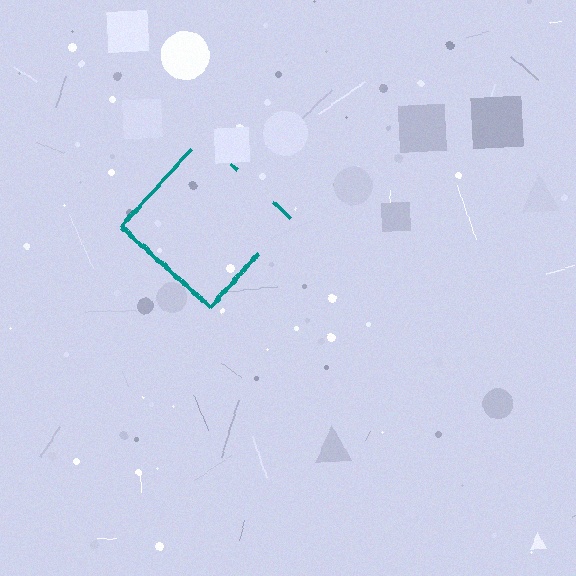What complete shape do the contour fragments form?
The contour fragments form a diamond.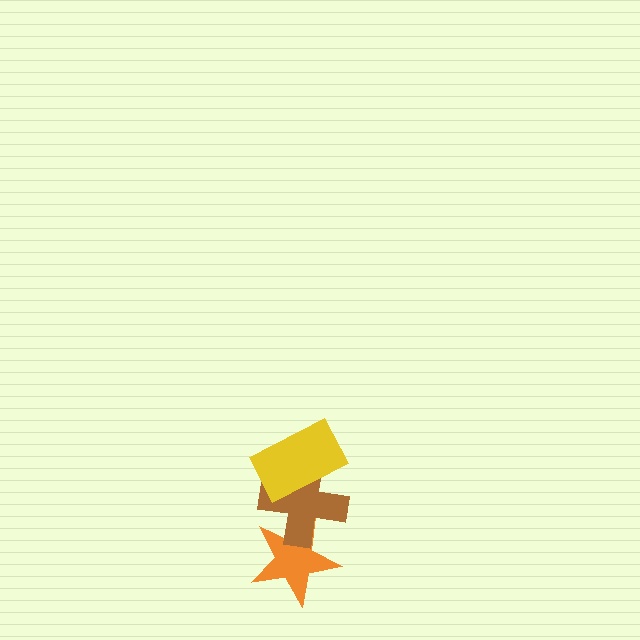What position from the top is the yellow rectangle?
The yellow rectangle is 1st from the top.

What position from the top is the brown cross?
The brown cross is 2nd from the top.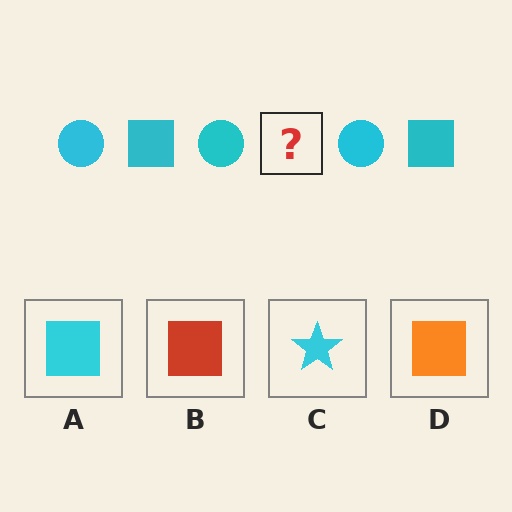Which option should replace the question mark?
Option A.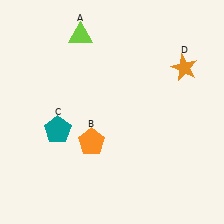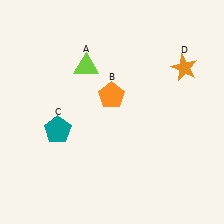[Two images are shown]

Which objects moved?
The objects that moved are: the lime triangle (A), the orange pentagon (B).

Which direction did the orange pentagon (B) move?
The orange pentagon (B) moved up.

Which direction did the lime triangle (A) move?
The lime triangle (A) moved down.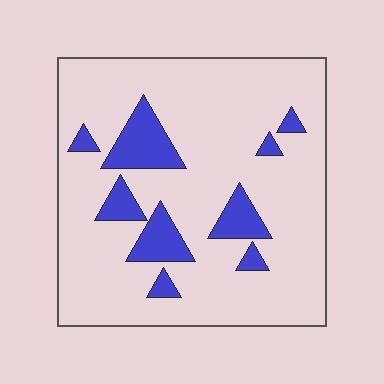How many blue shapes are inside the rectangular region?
9.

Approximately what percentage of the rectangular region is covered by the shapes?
Approximately 15%.